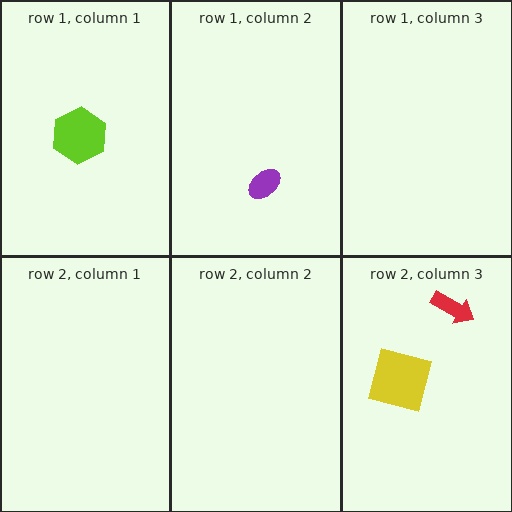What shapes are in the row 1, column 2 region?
The purple ellipse.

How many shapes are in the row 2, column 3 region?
2.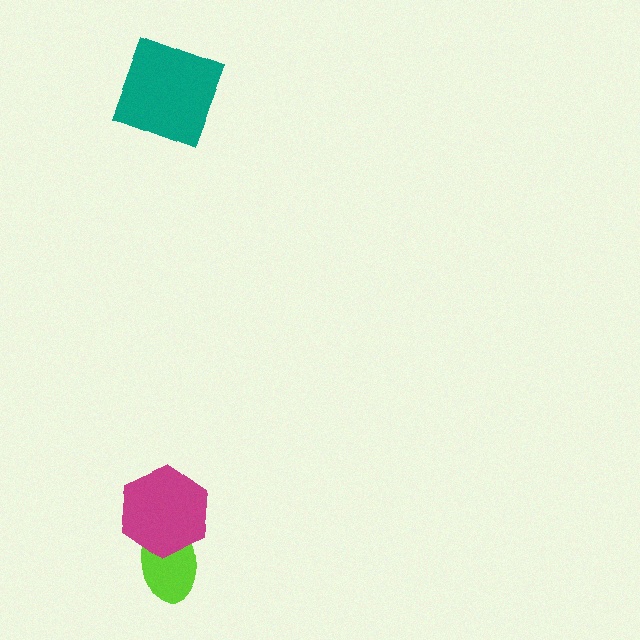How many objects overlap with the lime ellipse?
1 object overlaps with the lime ellipse.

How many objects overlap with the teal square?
0 objects overlap with the teal square.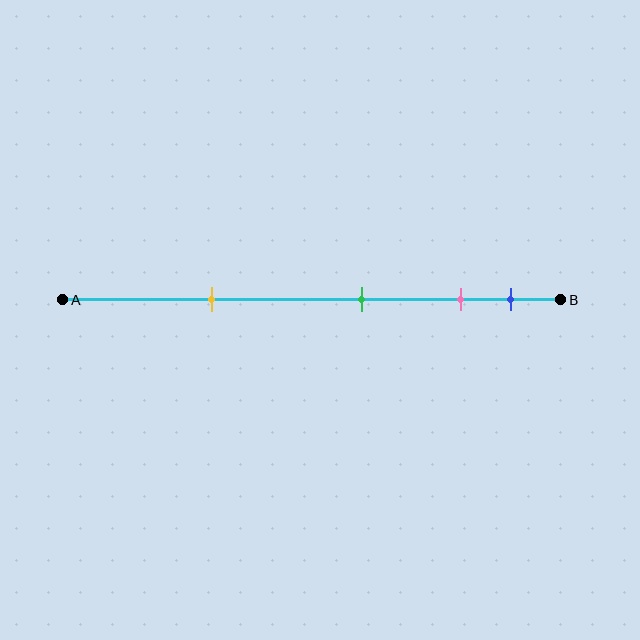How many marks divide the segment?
There are 4 marks dividing the segment.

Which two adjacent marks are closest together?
The pink and blue marks are the closest adjacent pair.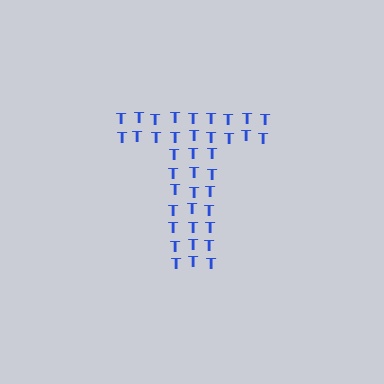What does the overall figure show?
The overall figure shows the letter T.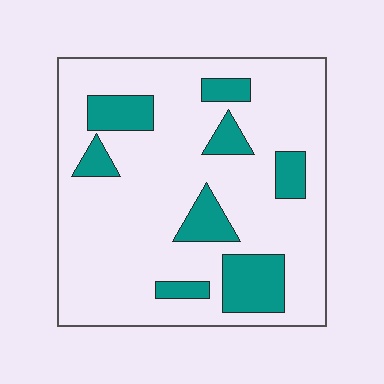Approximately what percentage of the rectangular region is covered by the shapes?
Approximately 20%.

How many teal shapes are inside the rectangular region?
8.